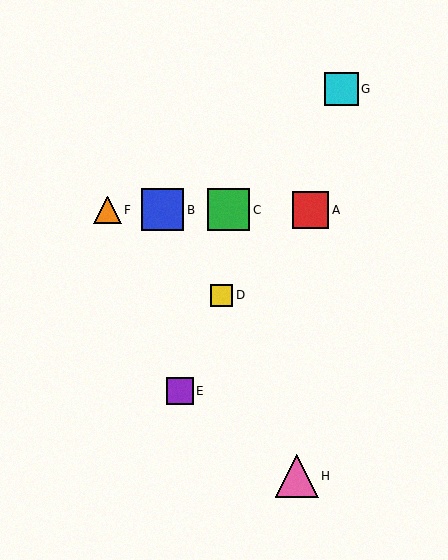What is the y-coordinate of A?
Object A is at y≈210.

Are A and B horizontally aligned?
Yes, both are at y≈210.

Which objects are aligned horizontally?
Objects A, B, C, F are aligned horizontally.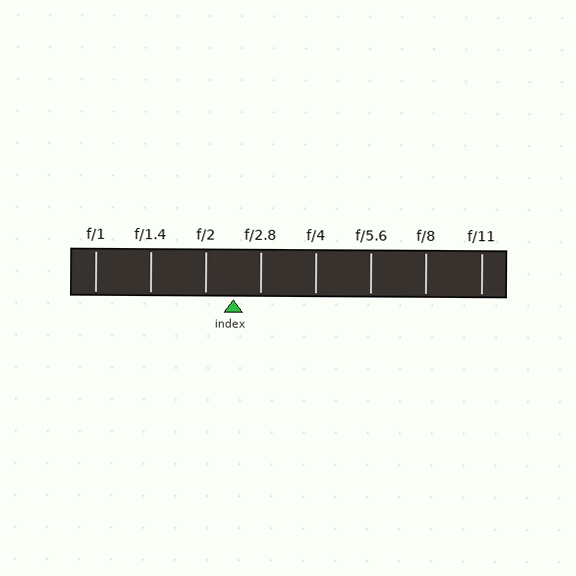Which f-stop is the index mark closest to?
The index mark is closest to f/2.8.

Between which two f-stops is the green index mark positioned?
The index mark is between f/2 and f/2.8.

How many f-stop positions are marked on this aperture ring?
There are 8 f-stop positions marked.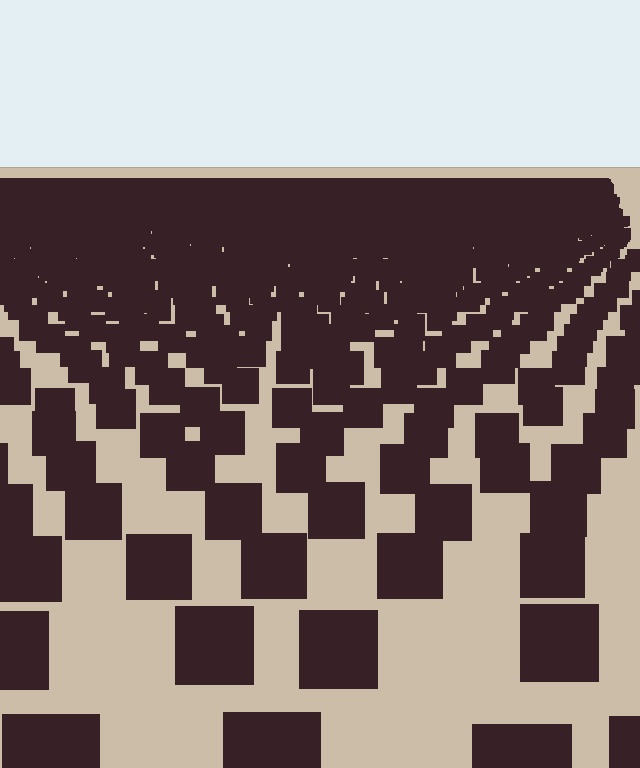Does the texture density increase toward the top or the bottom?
Density increases toward the top.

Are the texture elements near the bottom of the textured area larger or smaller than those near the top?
Larger. Near the bottom, elements are closer to the viewer and appear at a bigger on-screen size.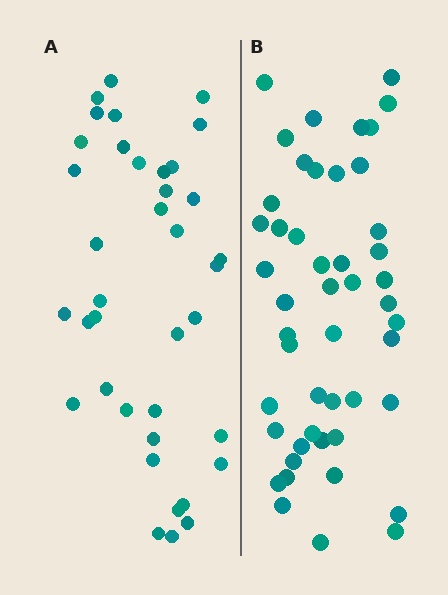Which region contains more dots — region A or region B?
Region B (the right region) has more dots.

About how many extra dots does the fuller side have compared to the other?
Region B has roughly 10 or so more dots than region A.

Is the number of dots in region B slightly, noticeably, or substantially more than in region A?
Region B has noticeably more, but not dramatically so. The ratio is roughly 1.3 to 1.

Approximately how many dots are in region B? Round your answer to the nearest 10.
About 50 dots. (The exact count is 48, which rounds to 50.)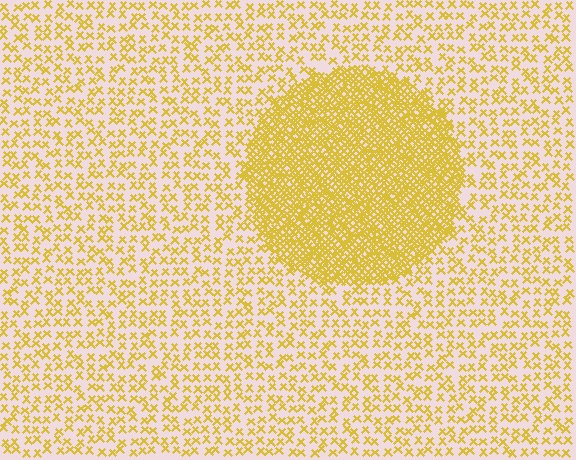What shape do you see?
I see a circle.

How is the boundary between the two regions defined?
The boundary is defined by a change in element density (approximately 3.1x ratio). All elements are the same color, size, and shape.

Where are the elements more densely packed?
The elements are more densely packed inside the circle boundary.